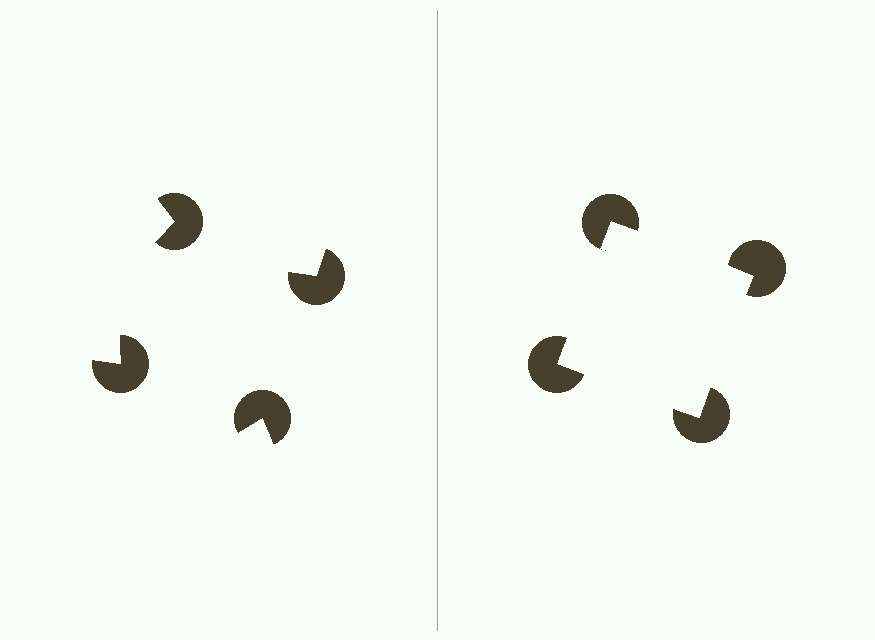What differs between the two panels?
The pac-man discs are positioned identically on both sides; only the wedge orientations differ. On the right they align to a square; on the left they are misaligned.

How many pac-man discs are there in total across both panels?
8 — 4 on each side.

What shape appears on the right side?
An illusory square.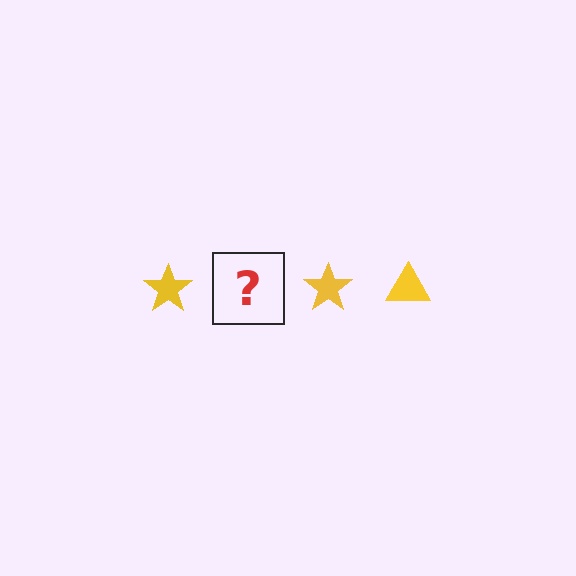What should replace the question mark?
The question mark should be replaced with a yellow triangle.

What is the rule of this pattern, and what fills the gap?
The rule is that the pattern cycles through star, triangle shapes in yellow. The gap should be filled with a yellow triangle.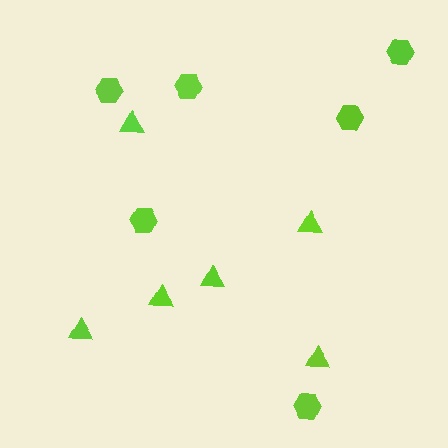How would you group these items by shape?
There are 2 groups: one group of hexagons (6) and one group of triangles (6).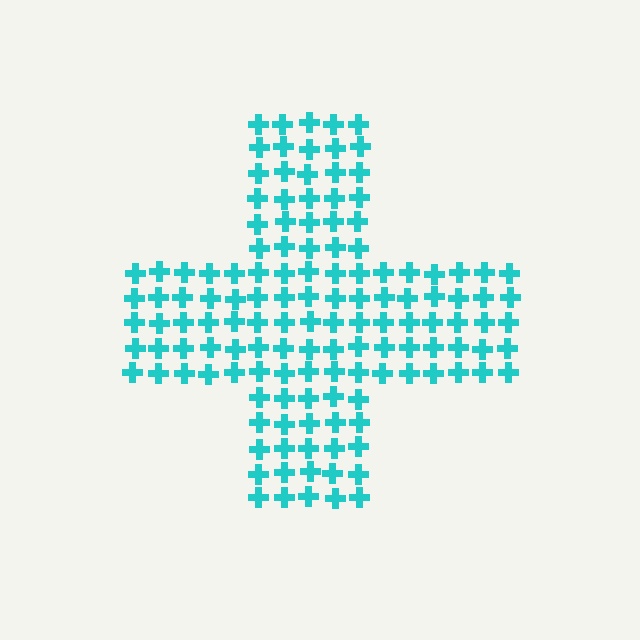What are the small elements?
The small elements are crosses.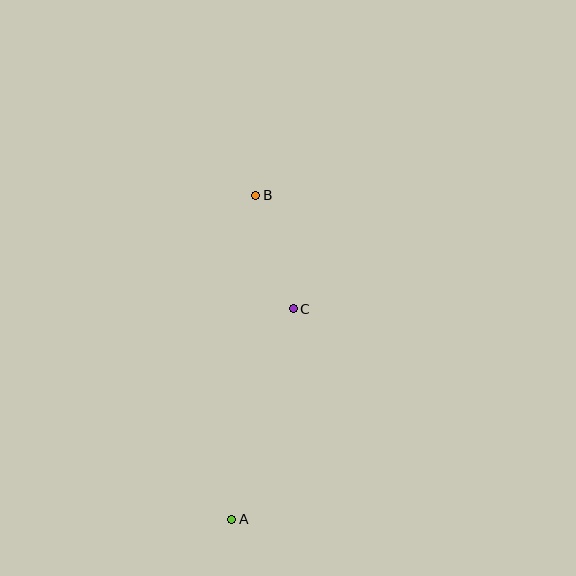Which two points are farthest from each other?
Points A and B are farthest from each other.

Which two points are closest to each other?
Points B and C are closest to each other.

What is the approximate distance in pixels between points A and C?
The distance between A and C is approximately 220 pixels.